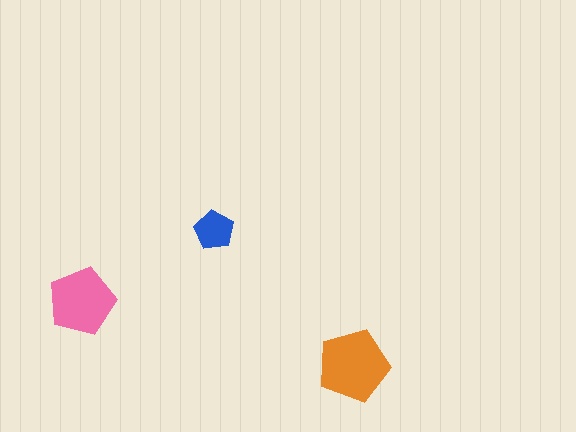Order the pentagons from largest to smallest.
the orange one, the pink one, the blue one.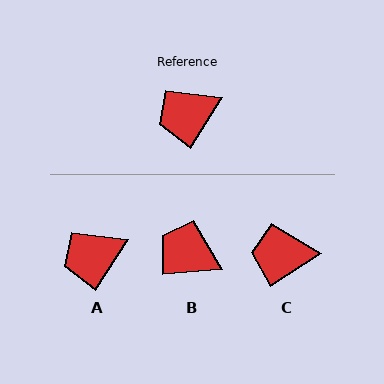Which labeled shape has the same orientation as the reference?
A.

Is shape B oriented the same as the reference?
No, it is off by about 53 degrees.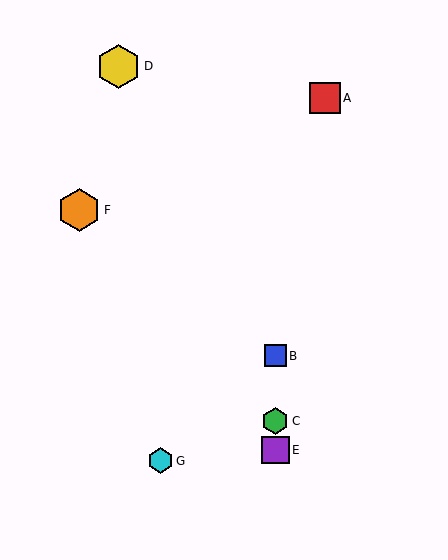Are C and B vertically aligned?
Yes, both are at x≈275.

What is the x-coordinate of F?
Object F is at x≈79.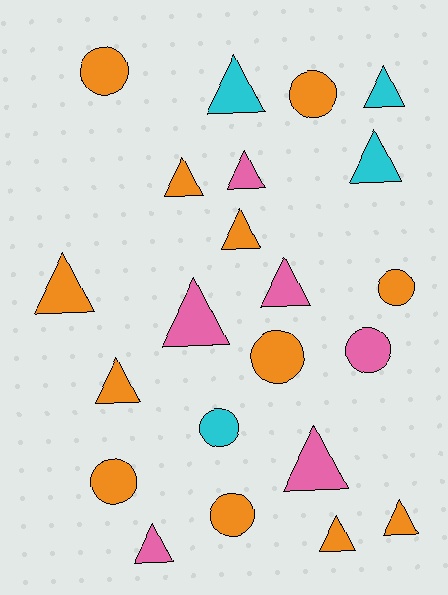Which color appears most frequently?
Orange, with 12 objects.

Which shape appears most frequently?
Triangle, with 14 objects.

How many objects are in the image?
There are 22 objects.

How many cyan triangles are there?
There are 3 cyan triangles.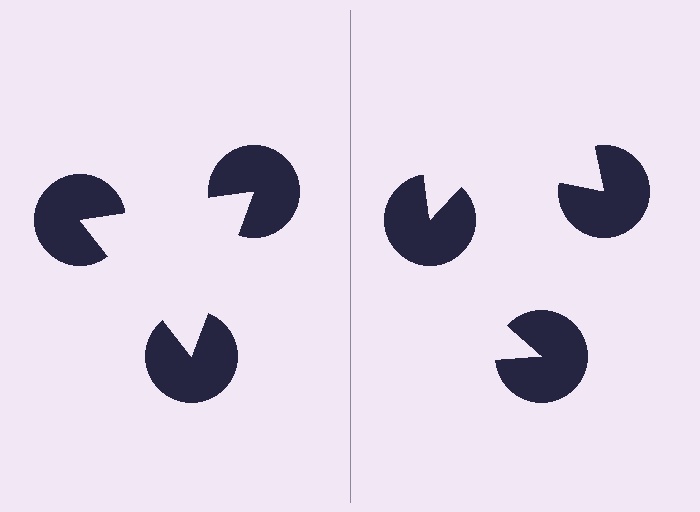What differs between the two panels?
The pac-man discs are positioned identically on both sides; only the wedge orientations differ. On the left they align to a triangle; on the right they are misaligned.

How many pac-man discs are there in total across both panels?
6 — 3 on each side.